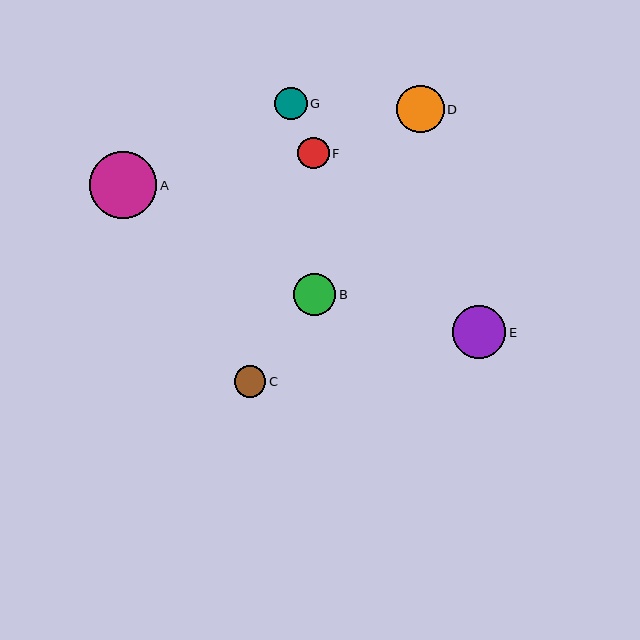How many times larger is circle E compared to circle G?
Circle E is approximately 1.6 times the size of circle G.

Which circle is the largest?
Circle A is the largest with a size of approximately 67 pixels.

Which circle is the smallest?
Circle C is the smallest with a size of approximately 31 pixels.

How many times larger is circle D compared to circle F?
Circle D is approximately 1.5 times the size of circle F.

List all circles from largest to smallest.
From largest to smallest: A, E, D, B, G, F, C.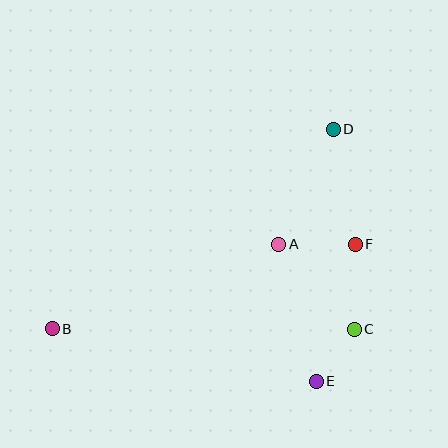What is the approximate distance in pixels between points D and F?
The distance between D and F is approximately 117 pixels.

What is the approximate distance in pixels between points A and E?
The distance between A and E is approximately 142 pixels.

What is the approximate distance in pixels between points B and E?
The distance between B and E is approximately 269 pixels.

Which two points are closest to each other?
Points C and E are closest to each other.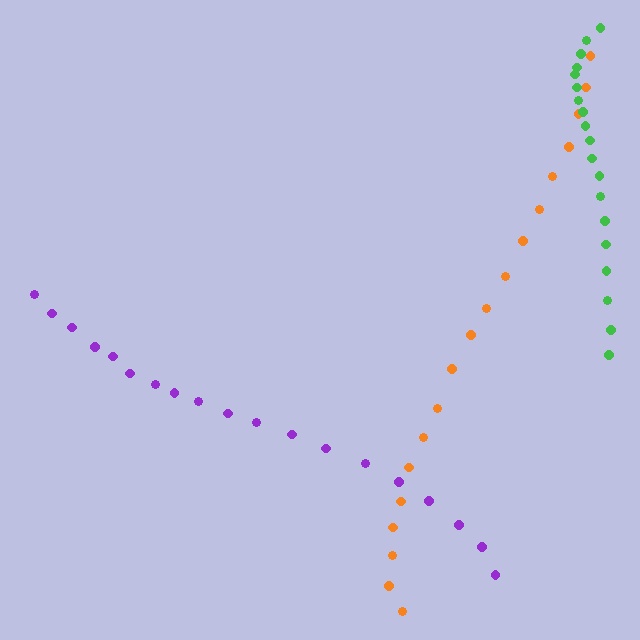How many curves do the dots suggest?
There are 3 distinct paths.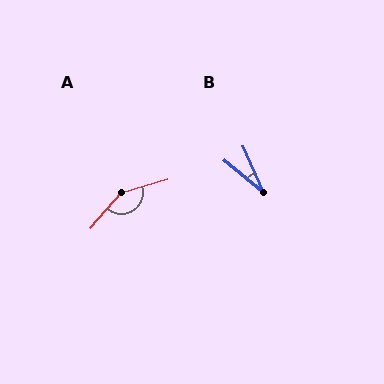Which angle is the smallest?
B, at approximately 27 degrees.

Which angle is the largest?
A, at approximately 148 degrees.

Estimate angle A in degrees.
Approximately 148 degrees.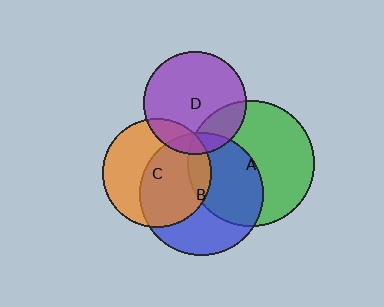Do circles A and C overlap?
Yes.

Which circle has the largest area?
Circle A (green).